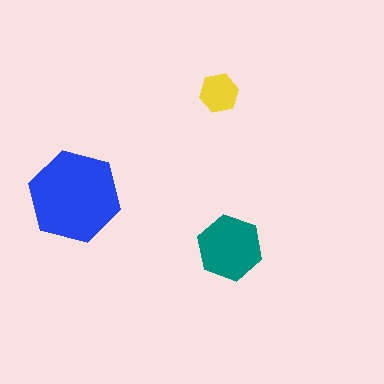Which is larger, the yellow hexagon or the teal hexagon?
The teal one.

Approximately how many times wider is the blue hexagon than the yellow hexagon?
About 2.5 times wider.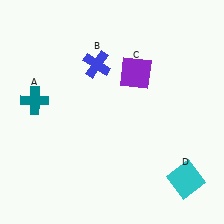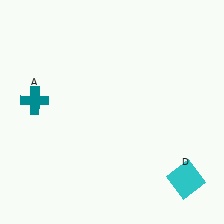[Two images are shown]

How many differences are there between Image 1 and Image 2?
There are 2 differences between the two images.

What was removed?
The purple square (C), the blue cross (B) were removed in Image 2.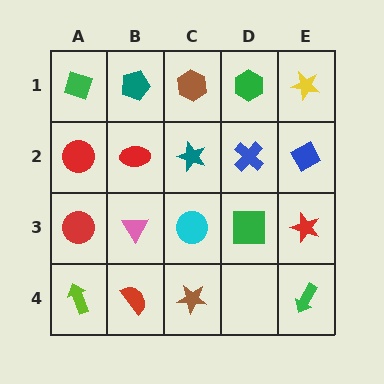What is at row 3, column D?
A green square.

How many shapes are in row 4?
4 shapes.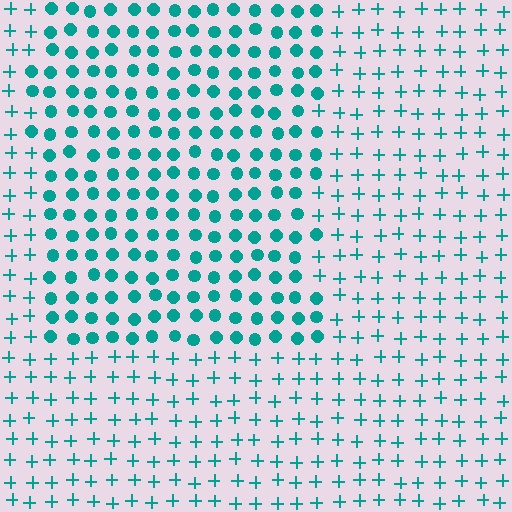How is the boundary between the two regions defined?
The boundary is defined by a change in element shape: circles inside vs. plus signs outside. All elements share the same color and spacing.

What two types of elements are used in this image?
The image uses circles inside the rectangle region and plus signs outside it.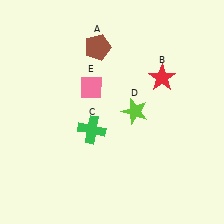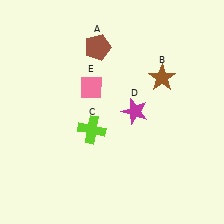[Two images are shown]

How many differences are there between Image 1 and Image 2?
There are 3 differences between the two images.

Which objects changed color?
B changed from red to brown. C changed from green to lime. D changed from lime to magenta.